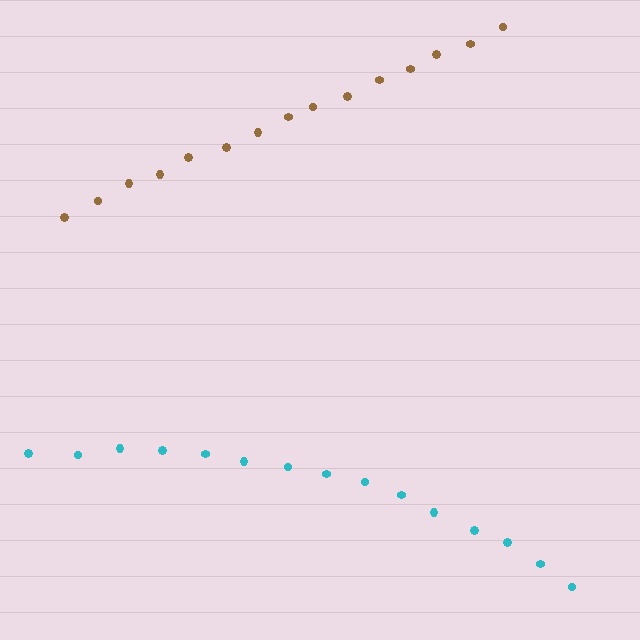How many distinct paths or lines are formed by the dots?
There are 2 distinct paths.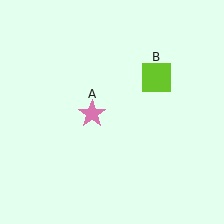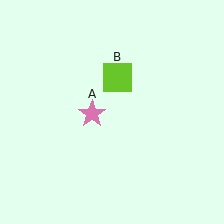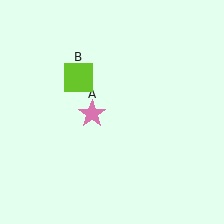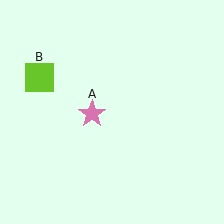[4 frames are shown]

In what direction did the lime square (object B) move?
The lime square (object B) moved left.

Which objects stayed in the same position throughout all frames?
Pink star (object A) remained stationary.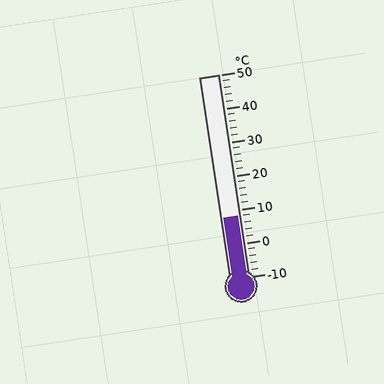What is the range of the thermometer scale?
The thermometer scale ranges from -10°C to 50°C.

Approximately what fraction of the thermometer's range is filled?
The thermometer is filled to approximately 30% of its range.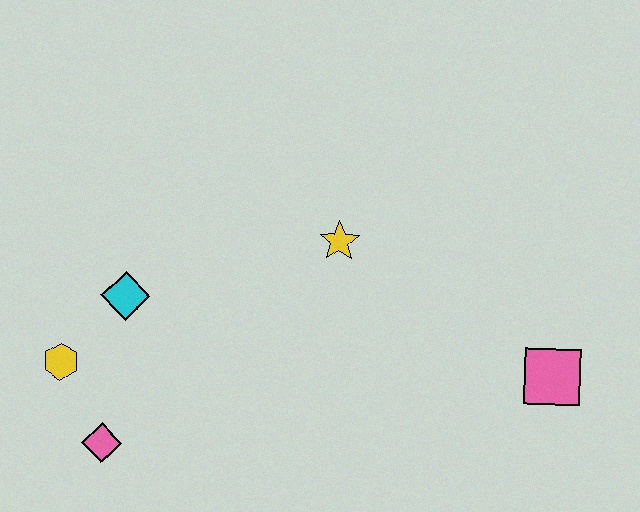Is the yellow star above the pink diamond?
Yes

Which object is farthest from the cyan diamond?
The pink square is farthest from the cyan diamond.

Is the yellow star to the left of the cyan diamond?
No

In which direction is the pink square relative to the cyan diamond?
The pink square is to the right of the cyan diamond.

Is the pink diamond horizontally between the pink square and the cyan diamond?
No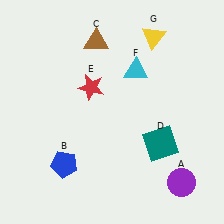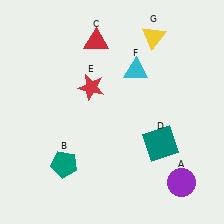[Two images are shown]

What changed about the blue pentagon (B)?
In Image 1, B is blue. In Image 2, it changed to teal.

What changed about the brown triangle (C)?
In Image 1, C is brown. In Image 2, it changed to red.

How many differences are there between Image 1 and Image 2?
There are 2 differences between the two images.